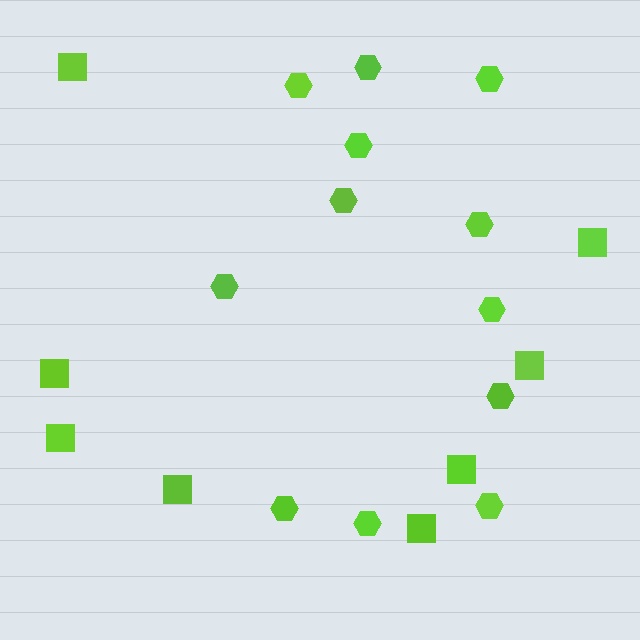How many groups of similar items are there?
There are 2 groups: one group of squares (8) and one group of hexagons (12).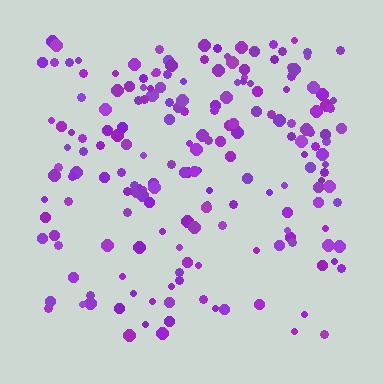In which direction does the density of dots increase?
From bottom to top, with the top side densest.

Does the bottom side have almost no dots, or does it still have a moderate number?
Still a moderate number, just noticeably fewer than the top.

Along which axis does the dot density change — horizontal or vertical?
Vertical.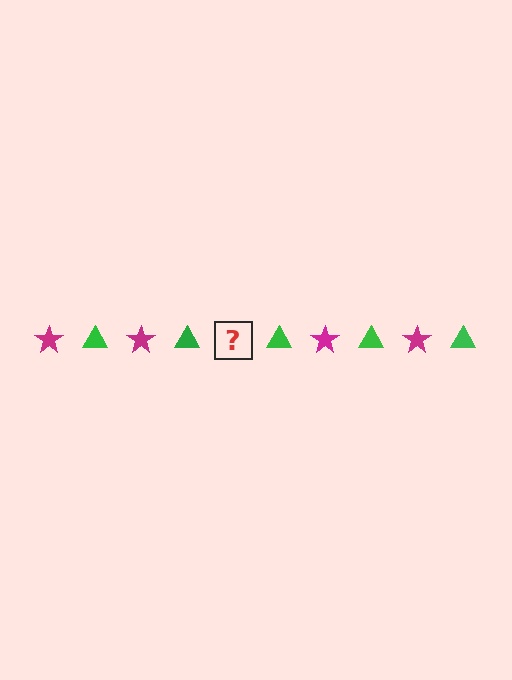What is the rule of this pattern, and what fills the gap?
The rule is that the pattern alternates between magenta star and green triangle. The gap should be filled with a magenta star.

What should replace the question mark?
The question mark should be replaced with a magenta star.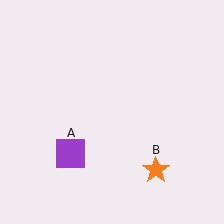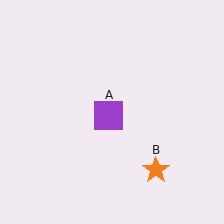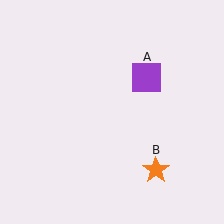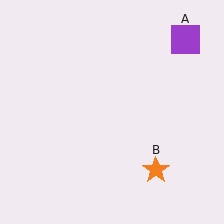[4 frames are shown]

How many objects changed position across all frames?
1 object changed position: purple square (object A).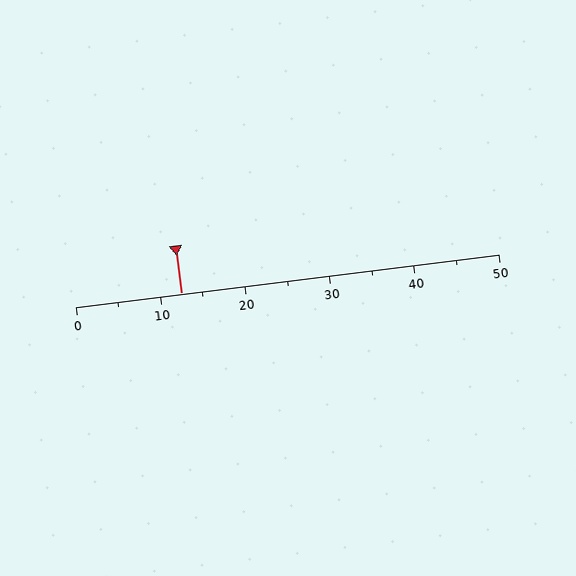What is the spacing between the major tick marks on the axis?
The major ticks are spaced 10 apart.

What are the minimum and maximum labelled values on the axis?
The axis runs from 0 to 50.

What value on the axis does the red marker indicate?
The marker indicates approximately 12.5.